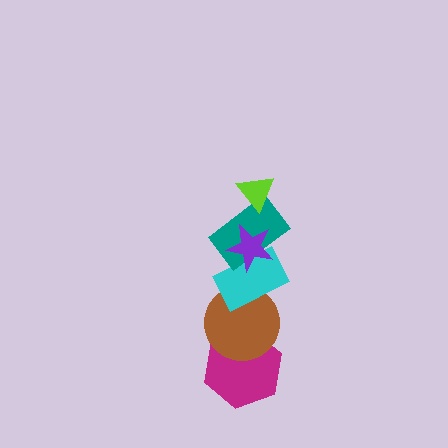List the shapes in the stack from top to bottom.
From top to bottom: the lime triangle, the purple star, the teal rectangle, the cyan rectangle, the brown circle, the magenta hexagon.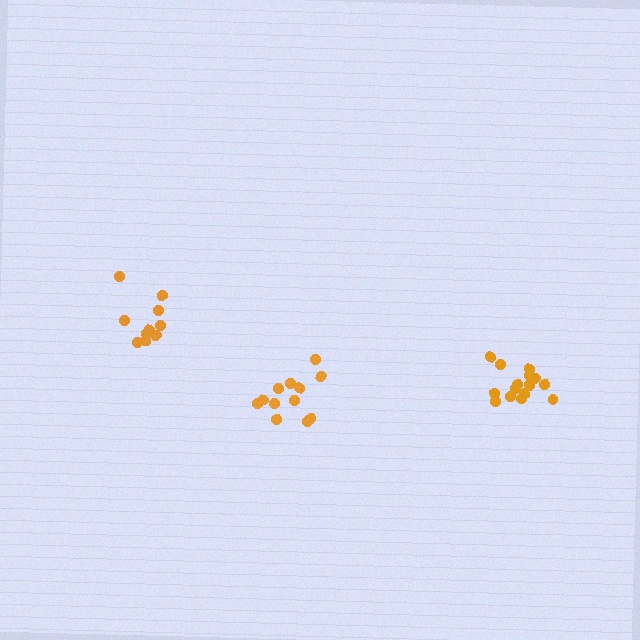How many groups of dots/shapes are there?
There are 3 groups.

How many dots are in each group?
Group 1: 15 dots, Group 2: 12 dots, Group 3: 10 dots (37 total).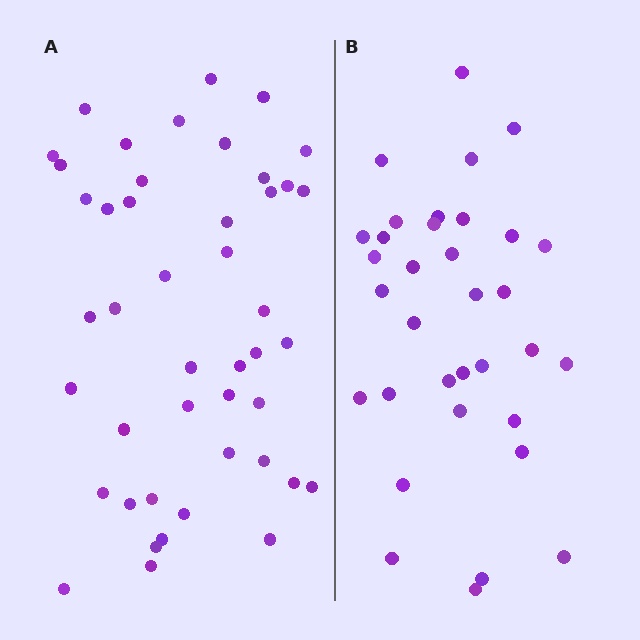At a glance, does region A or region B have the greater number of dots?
Region A (the left region) has more dots.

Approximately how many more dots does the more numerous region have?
Region A has roughly 12 or so more dots than region B.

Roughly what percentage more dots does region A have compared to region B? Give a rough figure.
About 30% more.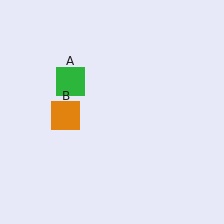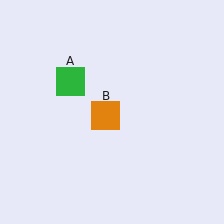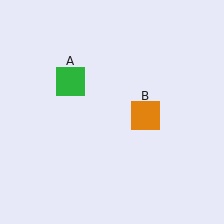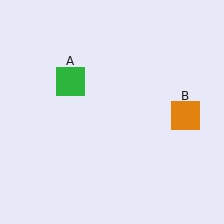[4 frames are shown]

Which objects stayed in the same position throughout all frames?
Green square (object A) remained stationary.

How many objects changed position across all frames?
1 object changed position: orange square (object B).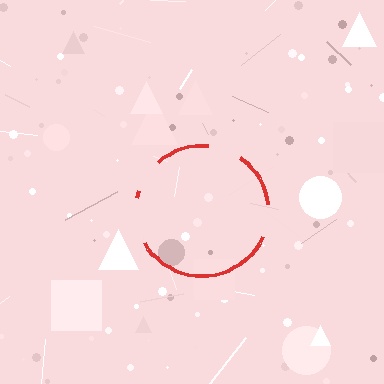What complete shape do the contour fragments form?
The contour fragments form a circle.